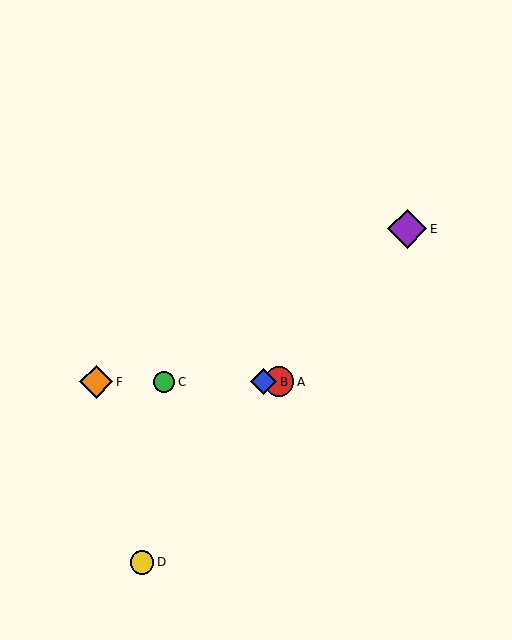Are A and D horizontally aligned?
No, A is at y≈382 and D is at y≈562.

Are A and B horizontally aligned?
Yes, both are at y≈382.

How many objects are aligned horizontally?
4 objects (A, B, C, F) are aligned horizontally.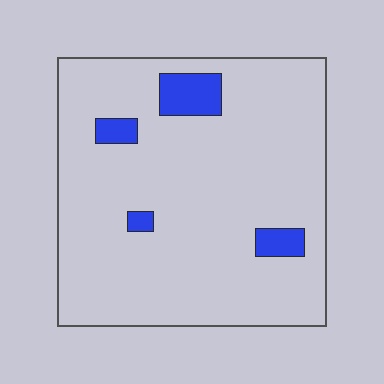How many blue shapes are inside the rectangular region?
4.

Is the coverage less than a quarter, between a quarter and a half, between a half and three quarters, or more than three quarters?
Less than a quarter.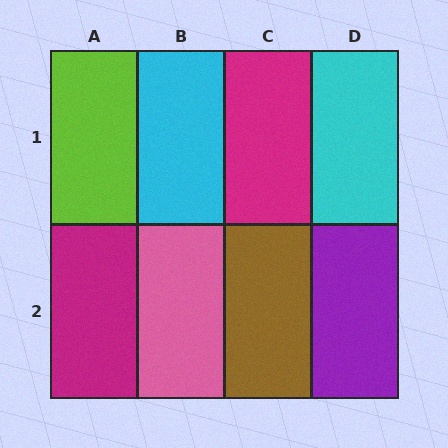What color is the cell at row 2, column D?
Purple.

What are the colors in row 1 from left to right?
Lime, cyan, magenta, cyan.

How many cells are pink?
1 cell is pink.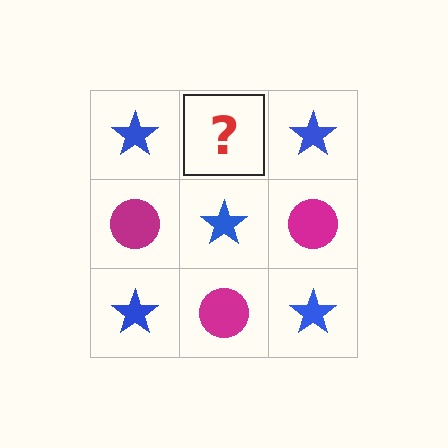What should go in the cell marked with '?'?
The missing cell should contain a magenta circle.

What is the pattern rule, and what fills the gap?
The rule is that it alternates blue star and magenta circle in a checkerboard pattern. The gap should be filled with a magenta circle.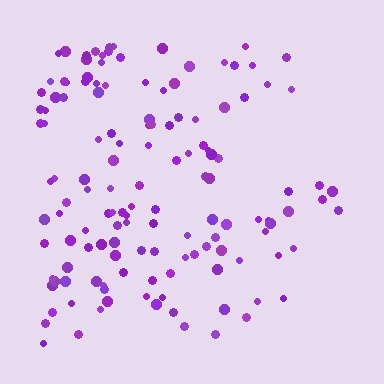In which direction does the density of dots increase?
From right to left, with the left side densest.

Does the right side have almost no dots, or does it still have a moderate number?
Still a moderate number, just noticeably fewer than the left.